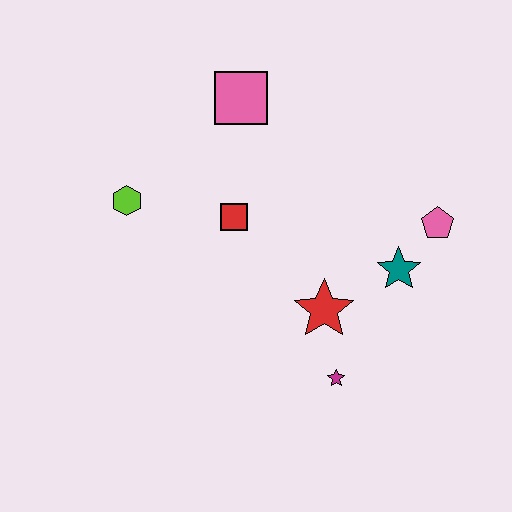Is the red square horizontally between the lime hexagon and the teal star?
Yes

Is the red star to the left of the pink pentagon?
Yes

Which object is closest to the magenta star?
The red star is closest to the magenta star.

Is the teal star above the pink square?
No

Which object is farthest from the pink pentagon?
The lime hexagon is farthest from the pink pentagon.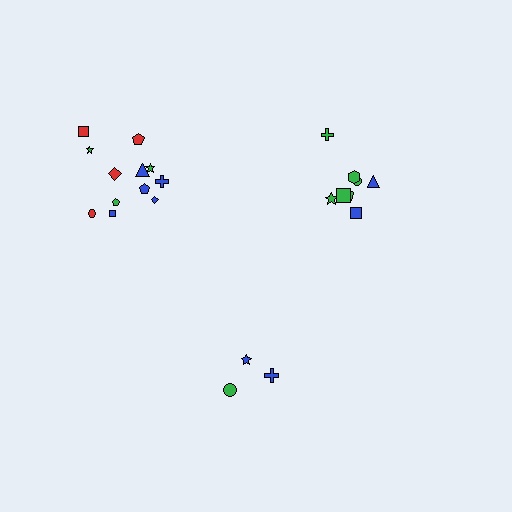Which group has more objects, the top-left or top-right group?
The top-left group.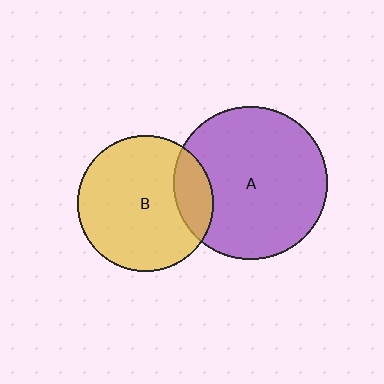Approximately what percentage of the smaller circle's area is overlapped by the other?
Approximately 15%.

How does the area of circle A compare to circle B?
Approximately 1.3 times.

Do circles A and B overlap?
Yes.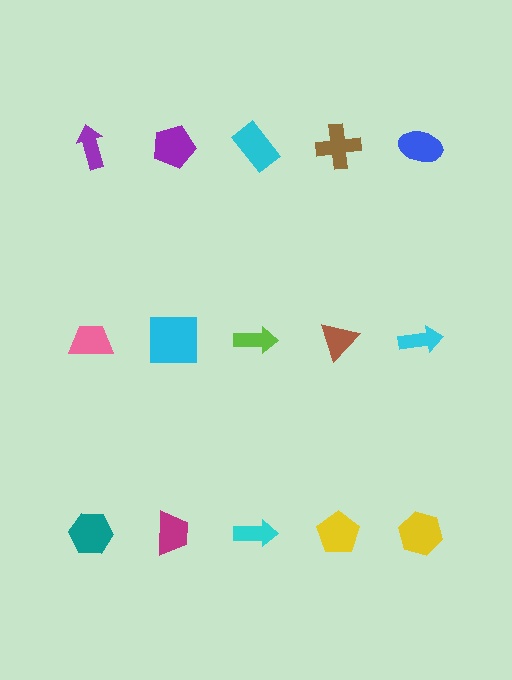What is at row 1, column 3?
A cyan rectangle.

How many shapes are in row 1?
5 shapes.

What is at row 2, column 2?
A cyan square.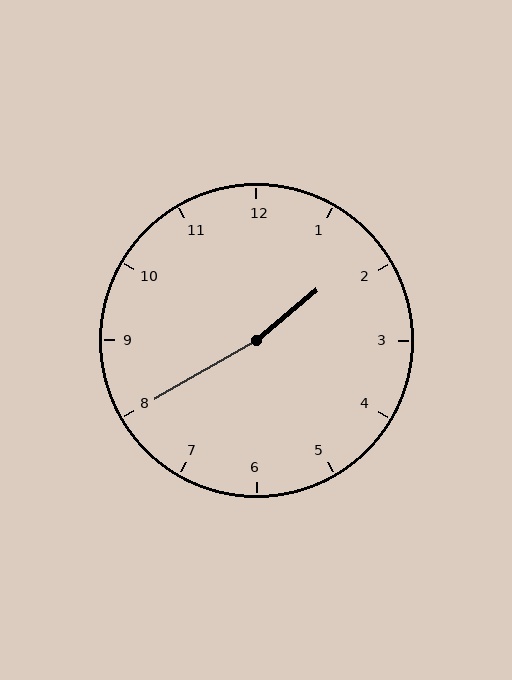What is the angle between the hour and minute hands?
Approximately 170 degrees.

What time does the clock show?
1:40.